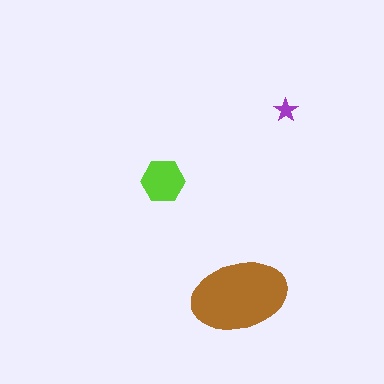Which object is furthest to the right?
The purple star is rightmost.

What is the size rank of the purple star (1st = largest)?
3rd.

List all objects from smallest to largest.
The purple star, the lime hexagon, the brown ellipse.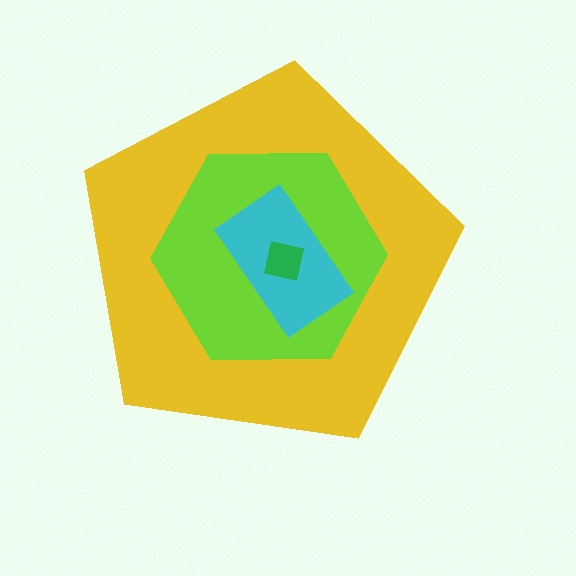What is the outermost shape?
The yellow pentagon.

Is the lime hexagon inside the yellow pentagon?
Yes.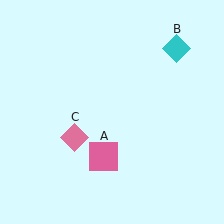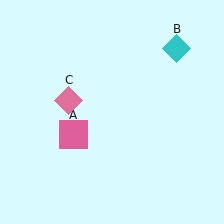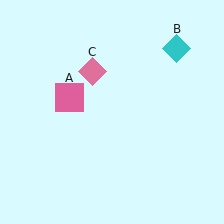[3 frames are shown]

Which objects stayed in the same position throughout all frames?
Cyan diamond (object B) remained stationary.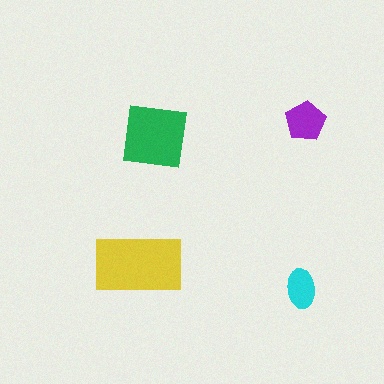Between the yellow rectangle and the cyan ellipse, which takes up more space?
The yellow rectangle.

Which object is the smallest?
The cyan ellipse.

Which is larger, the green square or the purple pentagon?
The green square.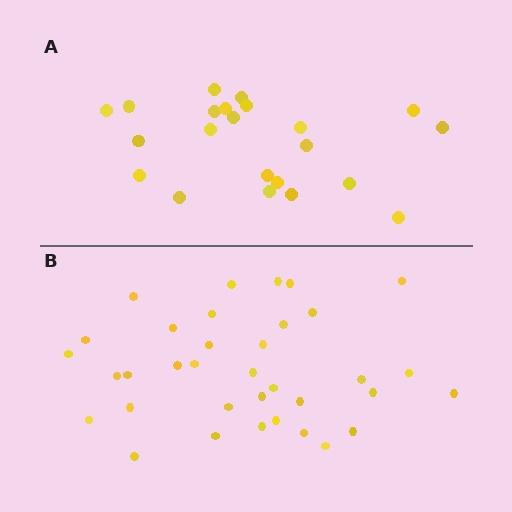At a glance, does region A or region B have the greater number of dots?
Region B (the bottom region) has more dots.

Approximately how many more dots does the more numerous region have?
Region B has approximately 15 more dots than region A.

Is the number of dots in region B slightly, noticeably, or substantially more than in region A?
Region B has substantially more. The ratio is roughly 1.6 to 1.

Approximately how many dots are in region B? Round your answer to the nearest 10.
About 40 dots. (The exact count is 35, which rounds to 40.)